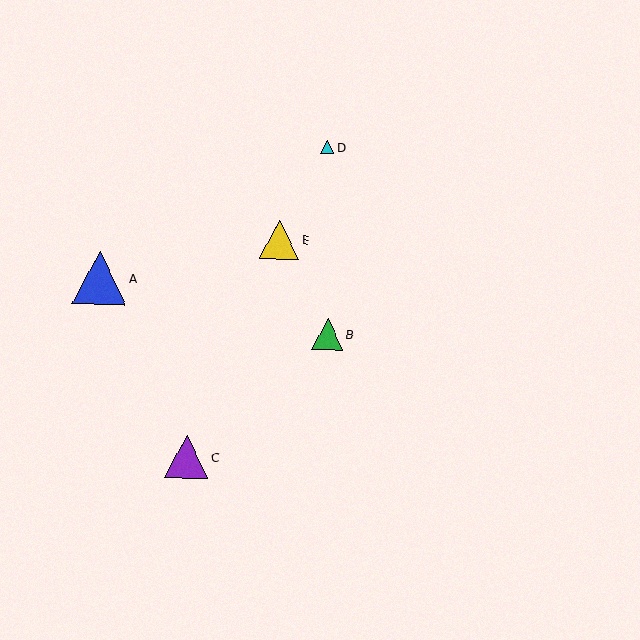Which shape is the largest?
The blue triangle (labeled A) is the largest.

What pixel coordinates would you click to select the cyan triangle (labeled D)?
Click at (327, 147) to select the cyan triangle D.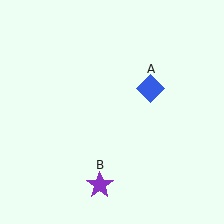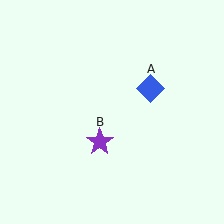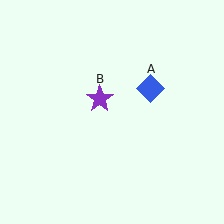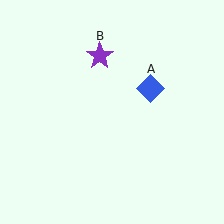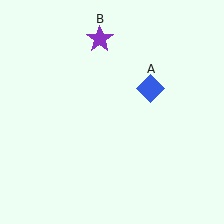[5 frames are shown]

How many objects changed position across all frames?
1 object changed position: purple star (object B).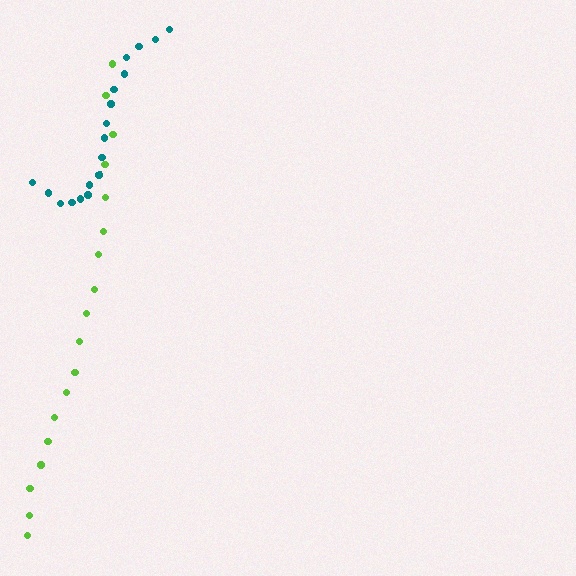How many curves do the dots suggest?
There are 2 distinct paths.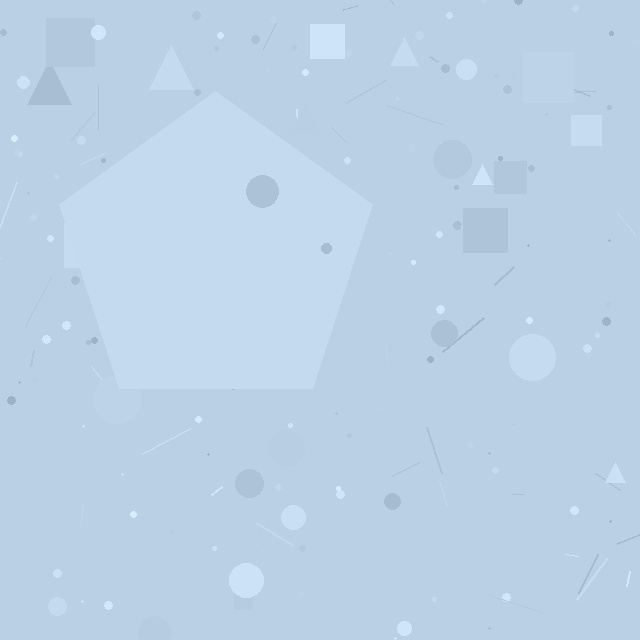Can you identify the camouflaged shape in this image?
The camouflaged shape is a pentagon.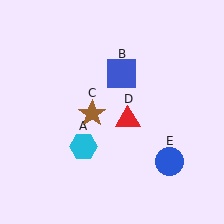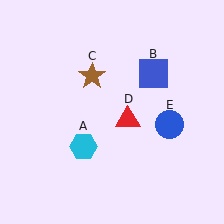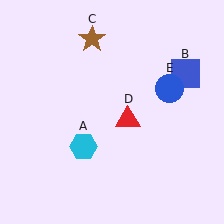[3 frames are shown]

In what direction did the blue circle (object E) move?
The blue circle (object E) moved up.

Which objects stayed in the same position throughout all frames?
Cyan hexagon (object A) and red triangle (object D) remained stationary.